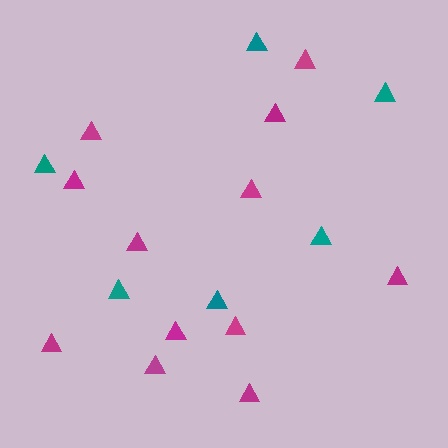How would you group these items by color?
There are 2 groups: one group of magenta triangles (12) and one group of teal triangles (6).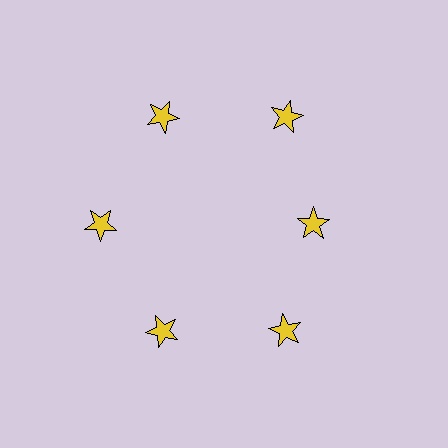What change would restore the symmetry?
The symmetry would be restored by moving it outward, back onto the ring so that all 6 stars sit at equal angles and equal distance from the center.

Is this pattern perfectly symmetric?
No. The 6 yellow stars are arranged in a ring, but one element near the 3 o'clock position is pulled inward toward the center, breaking the 6-fold rotational symmetry.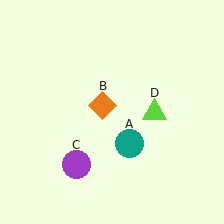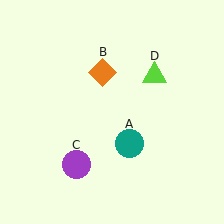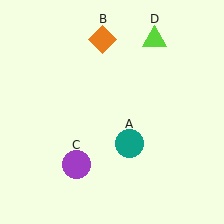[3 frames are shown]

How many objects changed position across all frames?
2 objects changed position: orange diamond (object B), lime triangle (object D).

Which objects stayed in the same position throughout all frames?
Teal circle (object A) and purple circle (object C) remained stationary.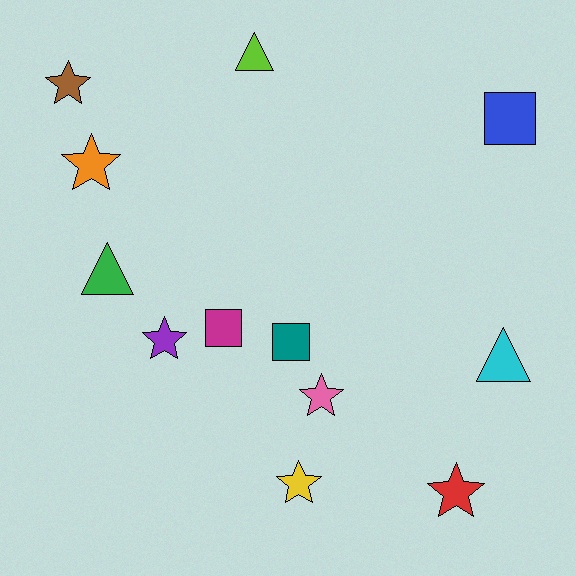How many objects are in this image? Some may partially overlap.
There are 12 objects.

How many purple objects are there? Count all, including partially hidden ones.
There is 1 purple object.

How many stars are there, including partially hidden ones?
There are 6 stars.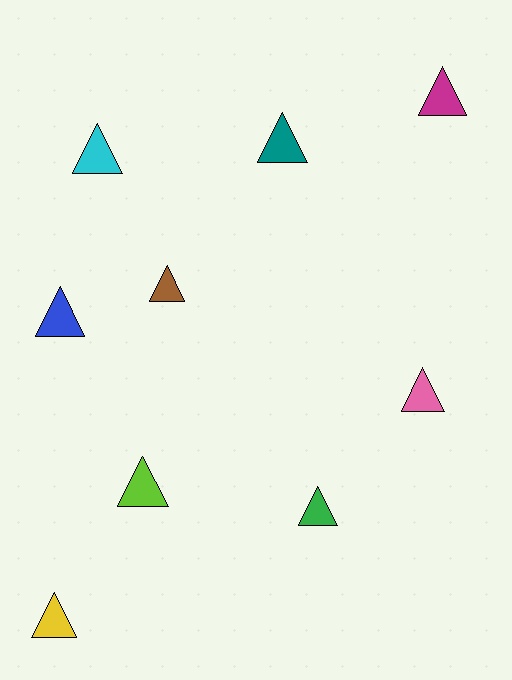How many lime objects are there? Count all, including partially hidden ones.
There is 1 lime object.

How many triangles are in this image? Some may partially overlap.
There are 9 triangles.